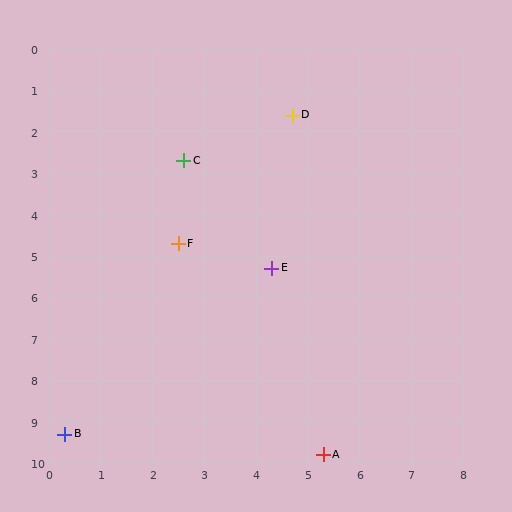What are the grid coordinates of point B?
Point B is at approximately (0.3, 9.3).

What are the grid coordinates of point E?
Point E is at approximately (4.3, 5.3).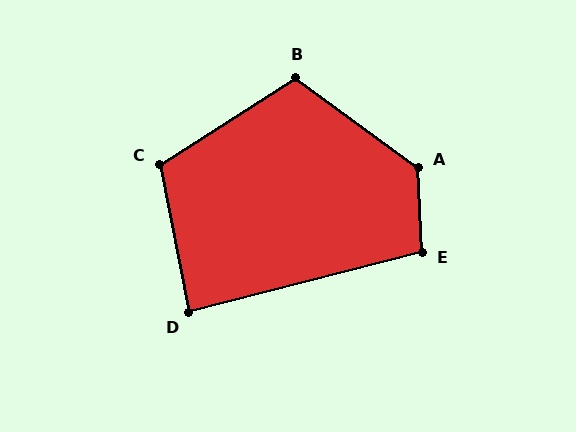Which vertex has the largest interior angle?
A, at approximately 129 degrees.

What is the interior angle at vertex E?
Approximately 102 degrees (obtuse).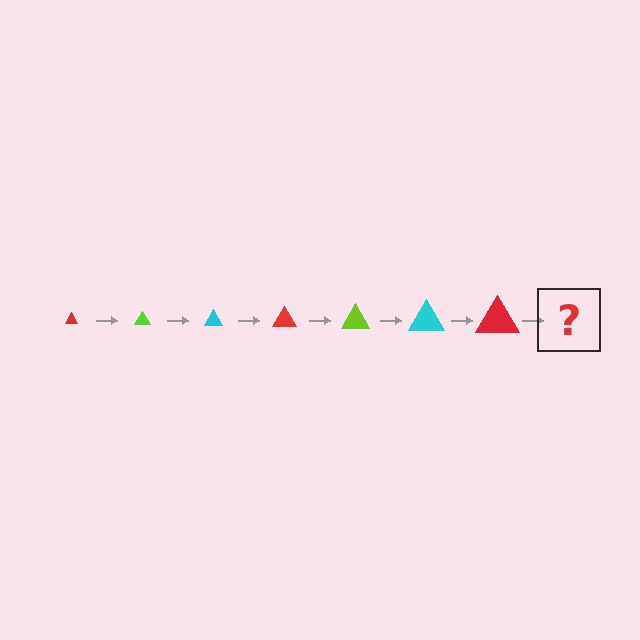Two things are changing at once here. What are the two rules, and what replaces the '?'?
The two rules are that the triangle grows larger each step and the color cycles through red, lime, and cyan. The '?' should be a lime triangle, larger than the previous one.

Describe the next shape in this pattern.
It should be a lime triangle, larger than the previous one.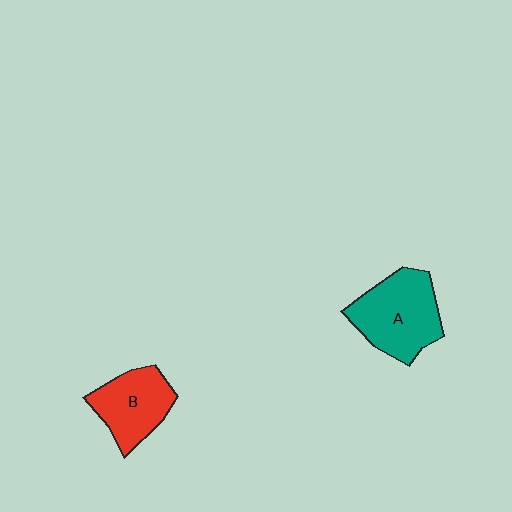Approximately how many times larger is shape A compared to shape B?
Approximately 1.3 times.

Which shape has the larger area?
Shape A (teal).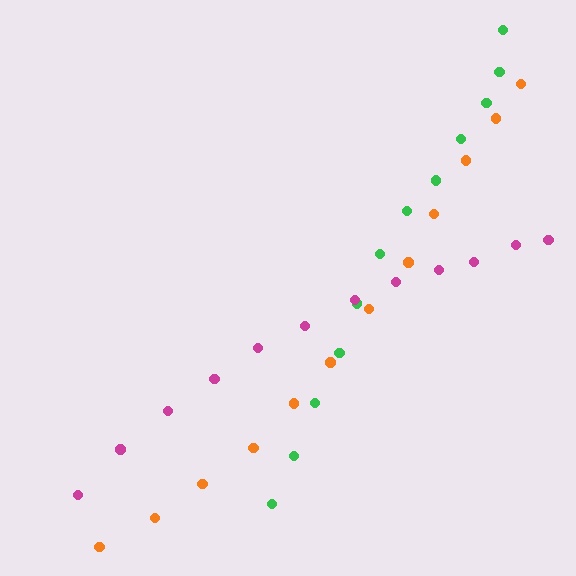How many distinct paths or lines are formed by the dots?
There are 3 distinct paths.